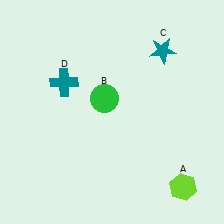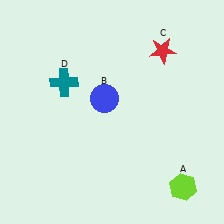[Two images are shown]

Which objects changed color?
B changed from green to blue. C changed from teal to red.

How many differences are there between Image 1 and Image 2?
There are 2 differences between the two images.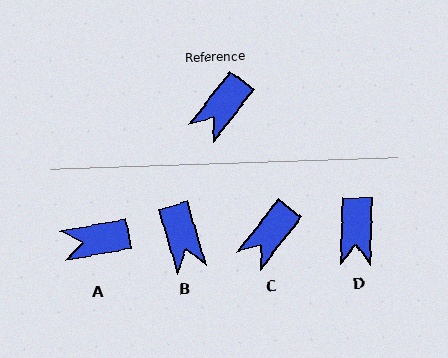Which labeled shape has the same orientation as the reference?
C.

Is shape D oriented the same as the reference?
No, it is off by about 36 degrees.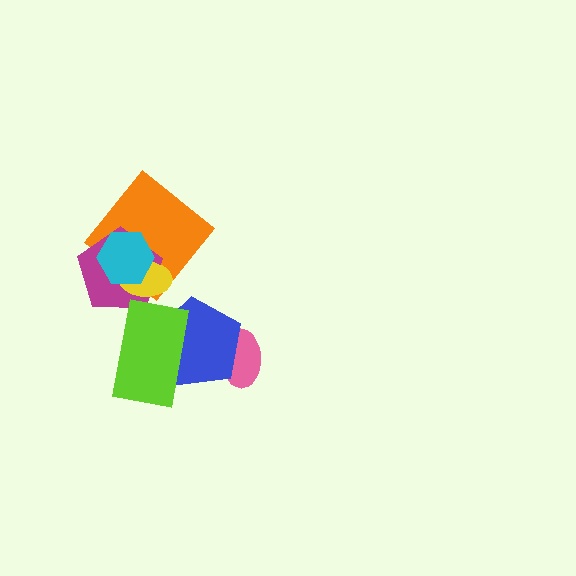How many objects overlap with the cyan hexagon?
3 objects overlap with the cyan hexagon.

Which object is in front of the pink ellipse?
The blue pentagon is in front of the pink ellipse.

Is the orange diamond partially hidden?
Yes, it is partially covered by another shape.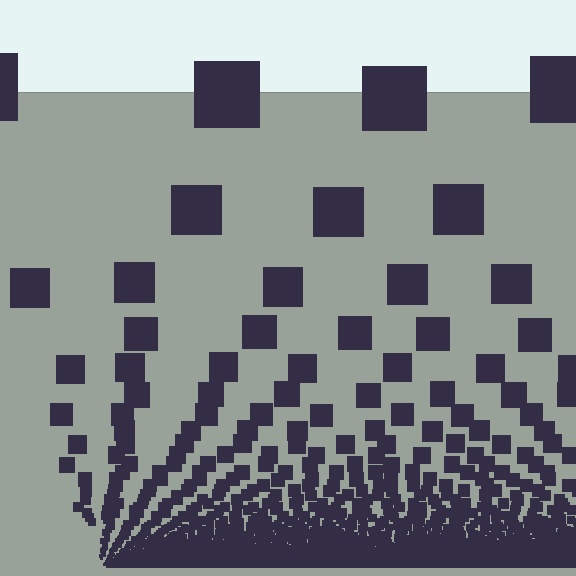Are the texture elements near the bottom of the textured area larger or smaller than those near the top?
Smaller. The gradient is inverted — elements near the bottom are smaller and denser.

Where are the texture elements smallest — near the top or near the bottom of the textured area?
Near the bottom.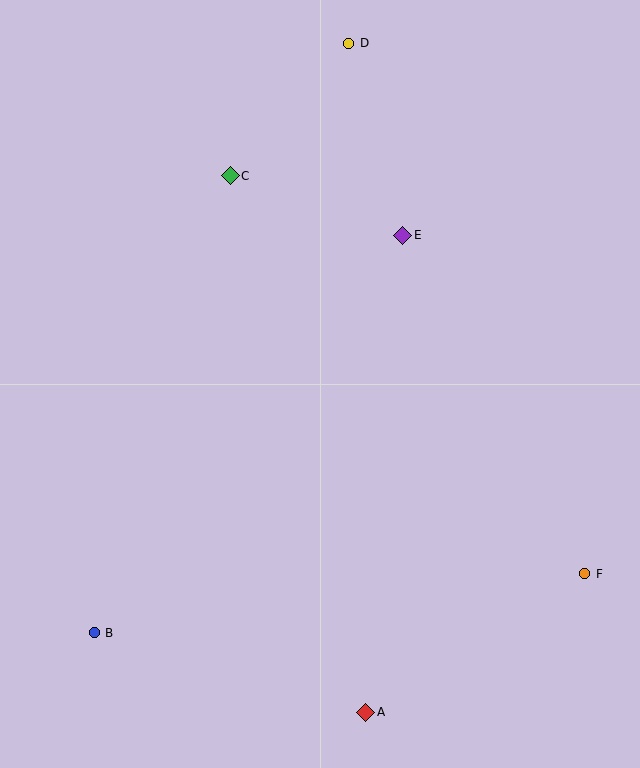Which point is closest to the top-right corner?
Point D is closest to the top-right corner.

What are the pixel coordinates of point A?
Point A is at (366, 712).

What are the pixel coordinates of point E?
Point E is at (403, 235).